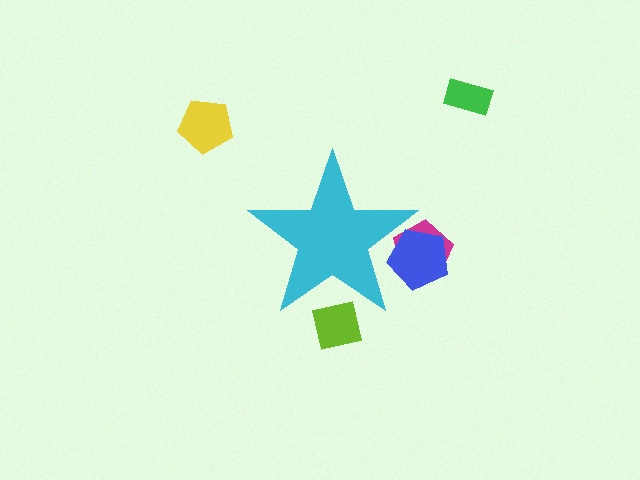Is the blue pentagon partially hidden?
Yes, the blue pentagon is partially hidden behind the cyan star.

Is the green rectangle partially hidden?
No, the green rectangle is fully visible.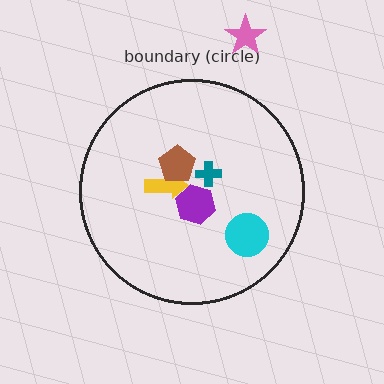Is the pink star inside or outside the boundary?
Outside.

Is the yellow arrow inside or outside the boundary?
Inside.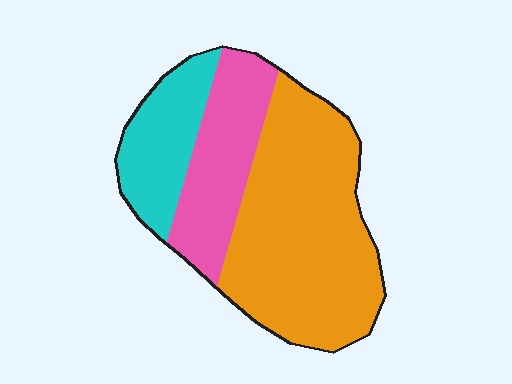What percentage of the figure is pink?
Pink takes up about one quarter (1/4) of the figure.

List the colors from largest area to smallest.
From largest to smallest: orange, pink, cyan.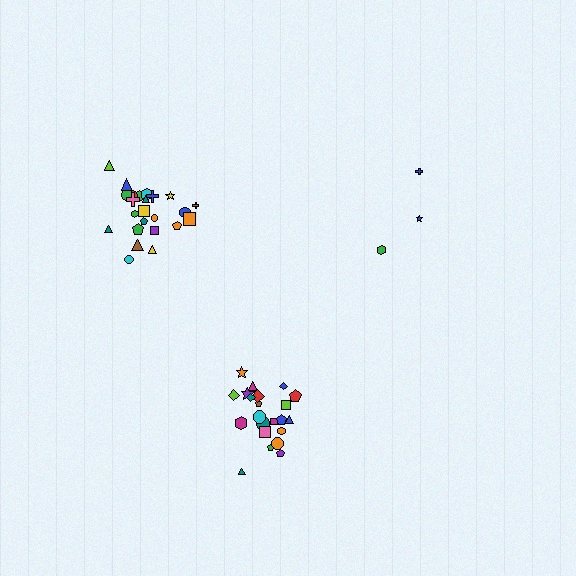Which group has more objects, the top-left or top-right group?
The top-left group.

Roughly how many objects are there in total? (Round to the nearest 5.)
Roughly 50 objects in total.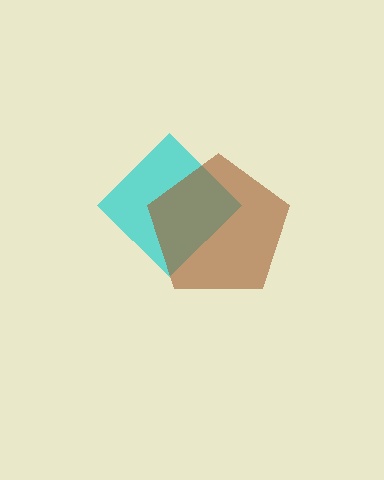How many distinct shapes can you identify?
There are 2 distinct shapes: a cyan diamond, a brown pentagon.